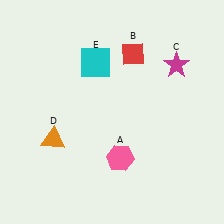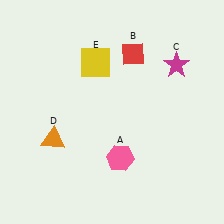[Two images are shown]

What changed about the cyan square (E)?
In Image 1, E is cyan. In Image 2, it changed to yellow.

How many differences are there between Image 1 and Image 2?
There is 1 difference between the two images.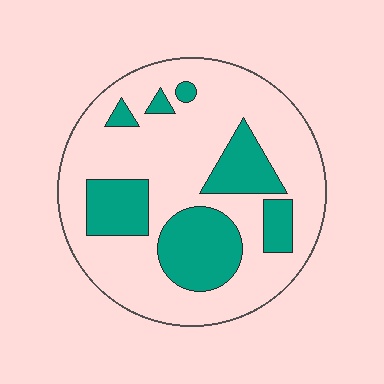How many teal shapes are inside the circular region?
7.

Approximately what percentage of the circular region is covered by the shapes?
Approximately 30%.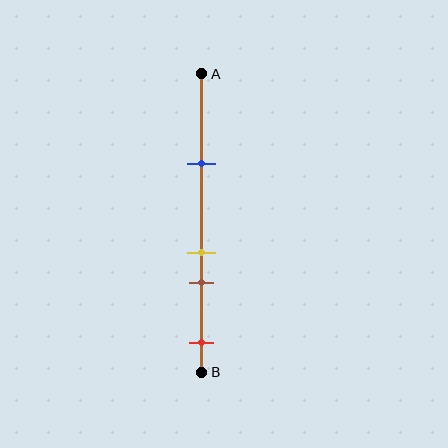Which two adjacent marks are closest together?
The yellow and brown marks are the closest adjacent pair.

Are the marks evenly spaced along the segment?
No, the marks are not evenly spaced.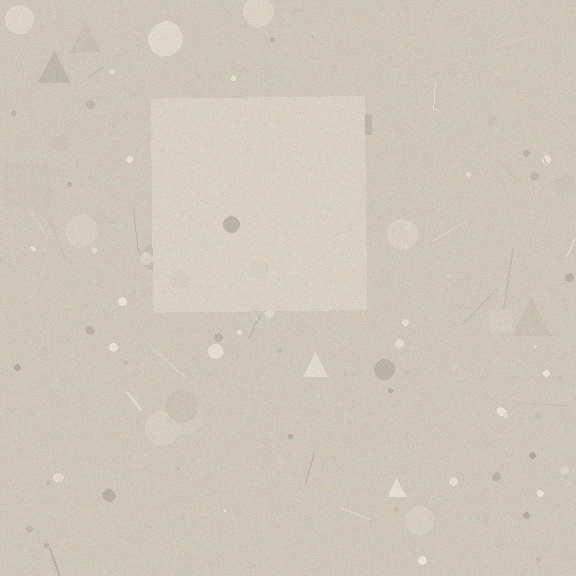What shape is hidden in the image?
A square is hidden in the image.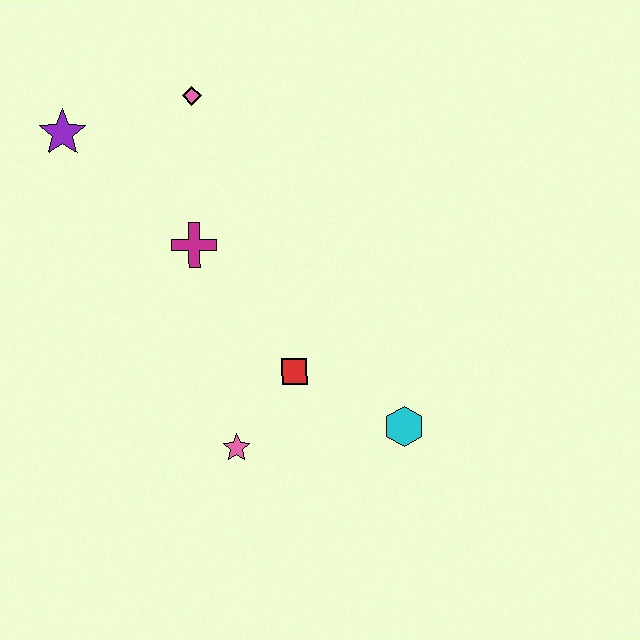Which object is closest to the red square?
The pink star is closest to the red square.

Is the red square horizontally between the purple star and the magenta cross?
No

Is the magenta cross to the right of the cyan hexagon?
No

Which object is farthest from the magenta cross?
The cyan hexagon is farthest from the magenta cross.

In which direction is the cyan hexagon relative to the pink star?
The cyan hexagon is to the right of the pink star.